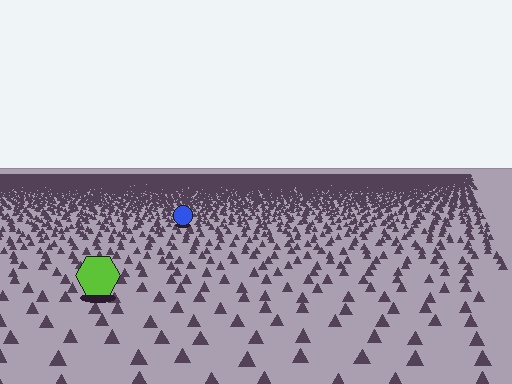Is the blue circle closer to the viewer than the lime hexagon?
No. The lime hexagon is closer — you can tell from the texture gradient: the ground texture is coarser near it.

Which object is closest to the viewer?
The lime hexagon is closest. The texture marks near it are larger and more spread out.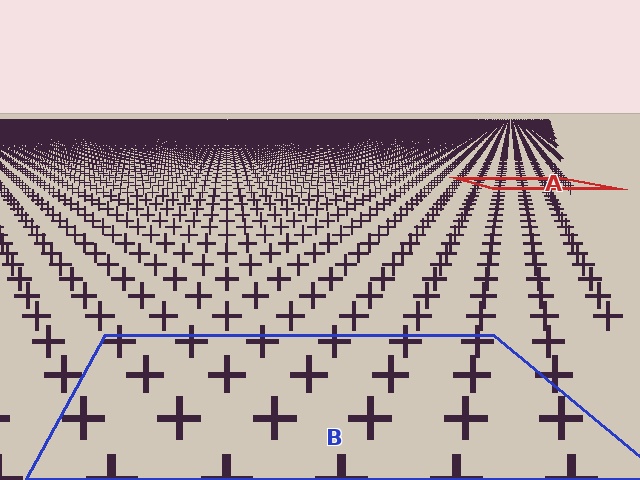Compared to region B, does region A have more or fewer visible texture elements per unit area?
Region A has more texture elements per unit area — they are packed more densely because it is farther away.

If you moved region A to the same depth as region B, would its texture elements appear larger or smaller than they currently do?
They would appear larger. At a closer depth, the same texture elements are projected at a bigger on-screen size.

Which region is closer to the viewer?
Region B is closer. The texture elements there are larger and more spread out.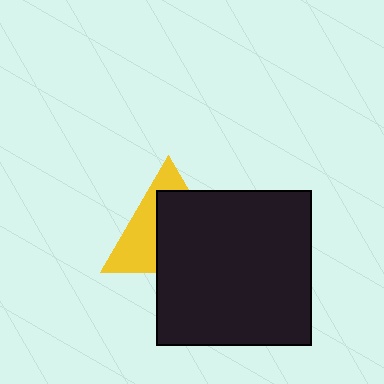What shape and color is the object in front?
The object in front is a black square.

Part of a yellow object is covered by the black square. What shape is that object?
It is a triangle.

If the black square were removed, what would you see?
You would see the complete yellow triangle.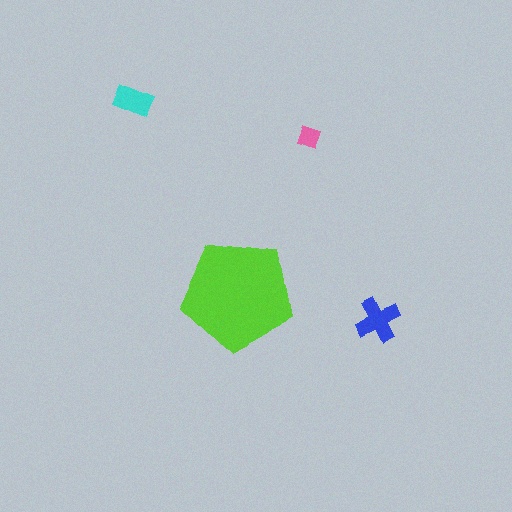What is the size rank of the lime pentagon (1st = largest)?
1st.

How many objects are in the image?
There are 4 objects in the image.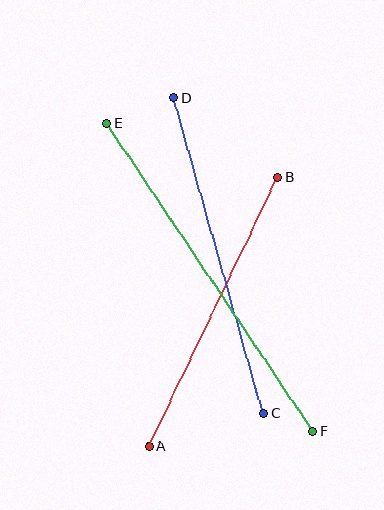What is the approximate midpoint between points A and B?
The midpoint is at approximately (213, 312) pixels.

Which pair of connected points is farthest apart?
Points E and F are farthest apart.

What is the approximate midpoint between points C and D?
The midpoint is at approximately (219, 256) pixels.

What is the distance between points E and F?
The distance is approximately 371 pixels.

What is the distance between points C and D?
The distance is approximately 328 pixels.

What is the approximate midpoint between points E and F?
The midpoint is at approximately (210, 277) pixels.